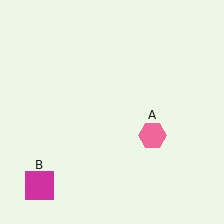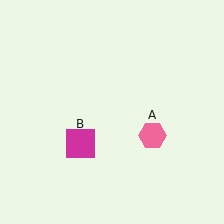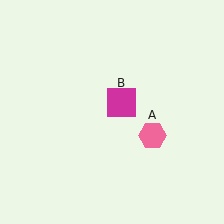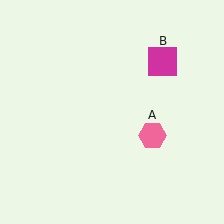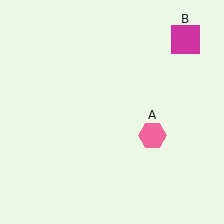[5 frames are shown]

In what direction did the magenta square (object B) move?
The magenta square (object B) moved up and to the right.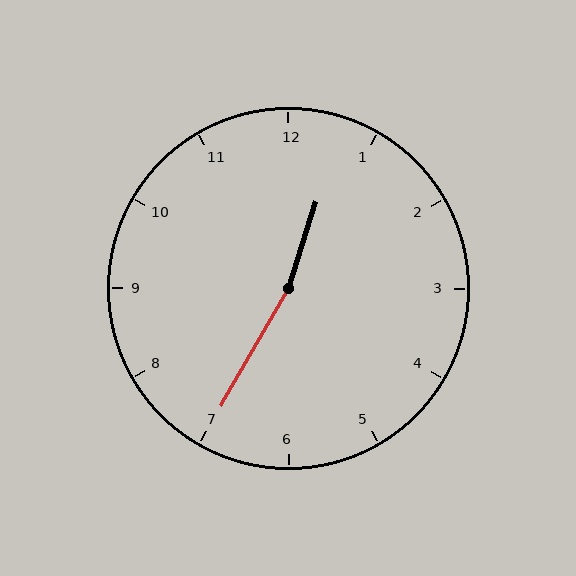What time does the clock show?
12:35.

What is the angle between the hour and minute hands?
Approximately 168 degrees.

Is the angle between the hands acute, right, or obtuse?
It is obtuse.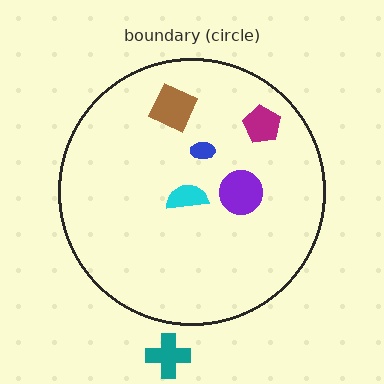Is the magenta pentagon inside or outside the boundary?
Inside.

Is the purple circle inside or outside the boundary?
Inside.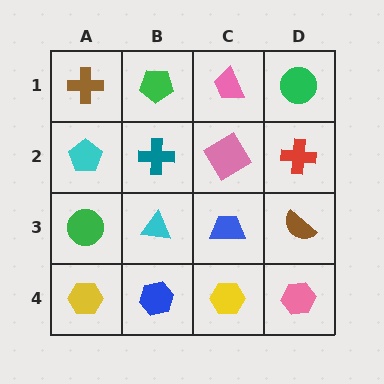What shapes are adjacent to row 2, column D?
A green circle (row 1, column D), a brown semicircle (row 3, column D), a pink diamond (row 2, column C).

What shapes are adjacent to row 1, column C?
A pink diamond (row 2, column C), a green pentagon (row 1, column B), a green circle (row 1, column D).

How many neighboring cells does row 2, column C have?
4.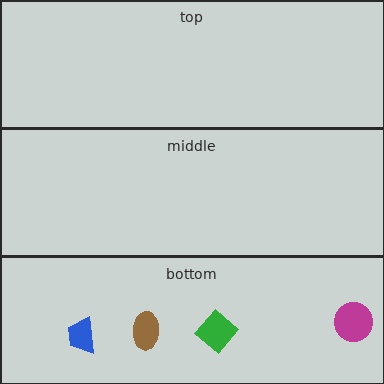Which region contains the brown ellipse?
The bottom region.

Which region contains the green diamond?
The bottom region.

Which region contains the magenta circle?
The bottom region.